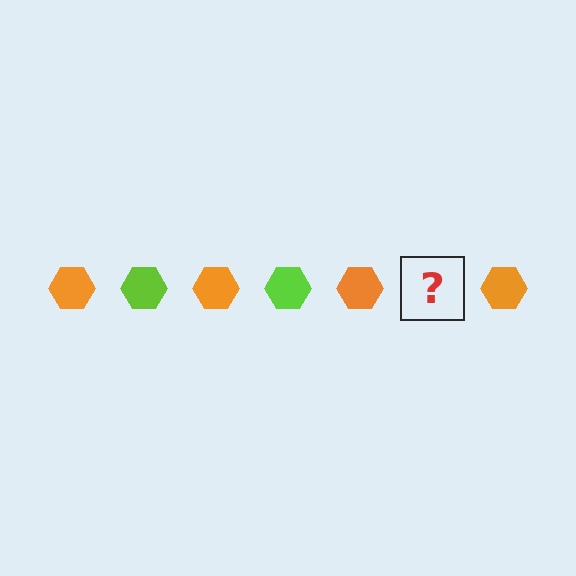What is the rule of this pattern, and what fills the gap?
The rule is that the pattern cycles through orange, lime hexagons. The gap should be filled with a lime hexagon.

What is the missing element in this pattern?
The missing element is a lime hexagon.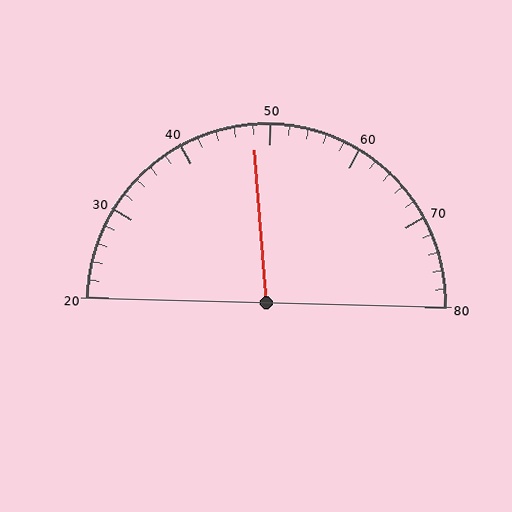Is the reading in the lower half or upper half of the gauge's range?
The reading is in the lower half of the range (20 to 80).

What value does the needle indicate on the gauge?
The needle indicates approximately 48.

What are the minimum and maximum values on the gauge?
The gauge ranges from 20 to 80.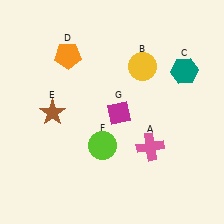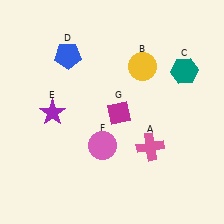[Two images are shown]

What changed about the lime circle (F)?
In Image 1, F is lime. In Image 2, it changed to pink.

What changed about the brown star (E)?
In Image 1, E is brown. In Image 2, it changed to purple.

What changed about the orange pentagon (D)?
In Image 1, D is orange. In Image 2, it changed to blue.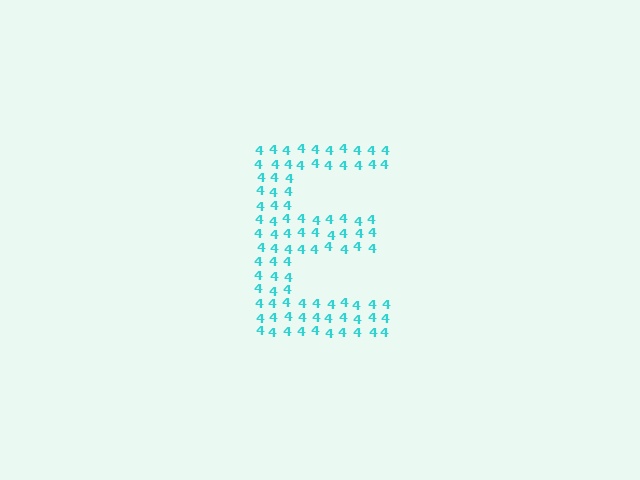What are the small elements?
The small elements are digit 4's.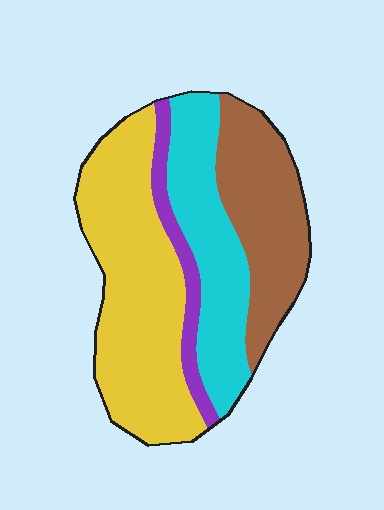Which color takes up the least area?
Purple, at roughly 10%.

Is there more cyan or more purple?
Cyan.